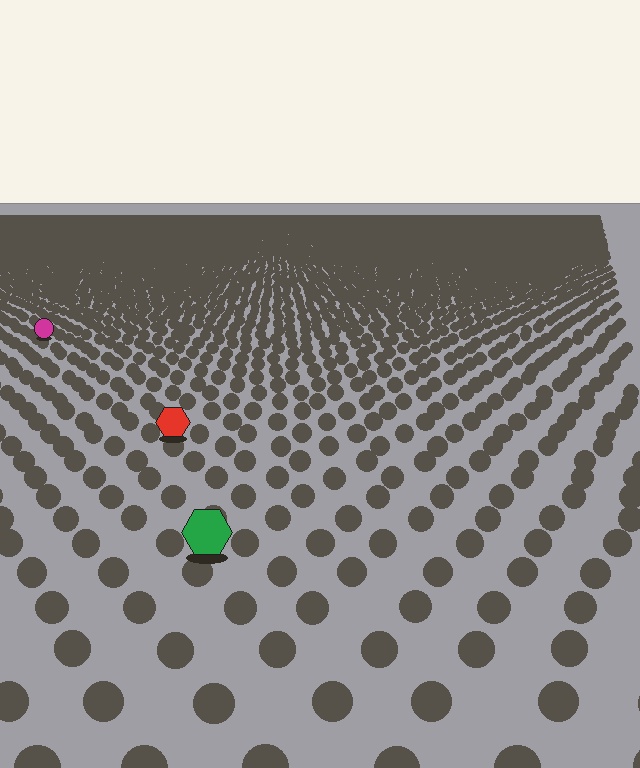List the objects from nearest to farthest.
From nearest to farthest: the green hexagon, the red hexagon, the magenta circle.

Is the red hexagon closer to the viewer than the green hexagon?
No. The green hexagon is closer — you can tell from the texture gradient: the ground texture is coarser near it.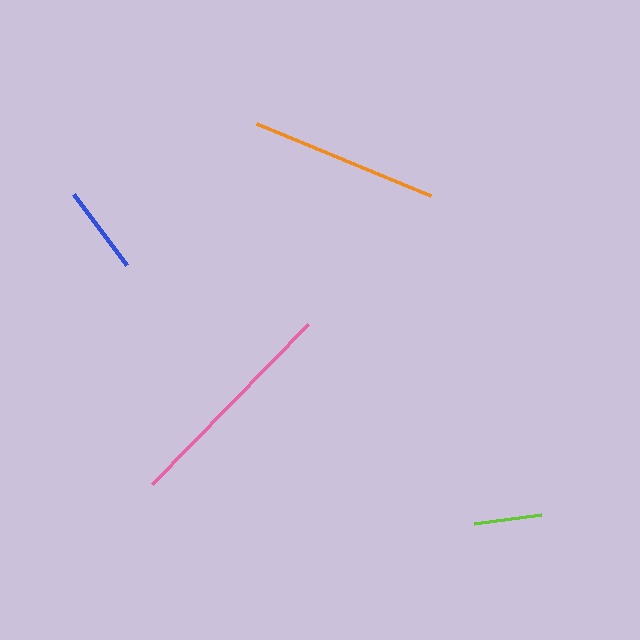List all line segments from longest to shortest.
From longest to shortest: pink, orange, blue, lime.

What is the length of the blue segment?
The blue segment is approximately 89 pixels long.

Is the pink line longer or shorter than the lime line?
The pink line is longer than the lime line.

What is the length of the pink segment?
The pink segment is approximately 223 pixels long.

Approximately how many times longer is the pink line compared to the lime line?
The pink line is approximately 3.3 times the length of the lime line.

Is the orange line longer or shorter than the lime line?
The orange line is longer than the lime line.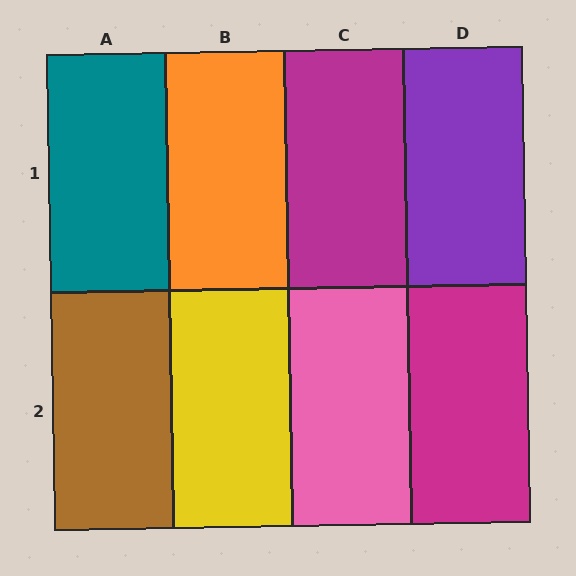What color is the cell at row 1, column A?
Teal.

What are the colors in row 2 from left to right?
Brown, yellow, pink, magenta.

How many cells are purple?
1 cell is purple.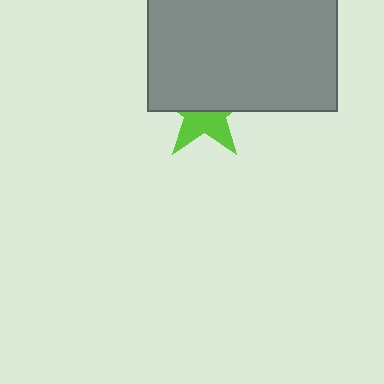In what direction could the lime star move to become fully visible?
The lime star could move down. That would shift it out from behind the gray rectangle entirely.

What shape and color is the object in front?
The object in front is a gray rectangle.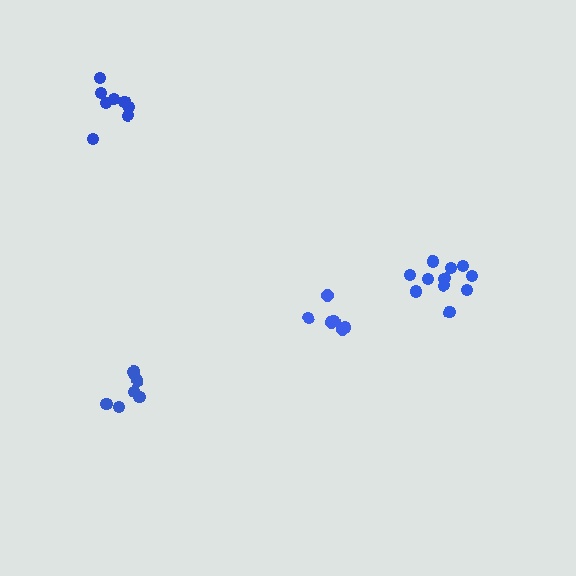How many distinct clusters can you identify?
There are 4 distinct clusters.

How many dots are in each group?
Group 1: 6 dots, Group 2: 7 dots, Group 3: 11 dots, Group 4: 8 dots (32 total).